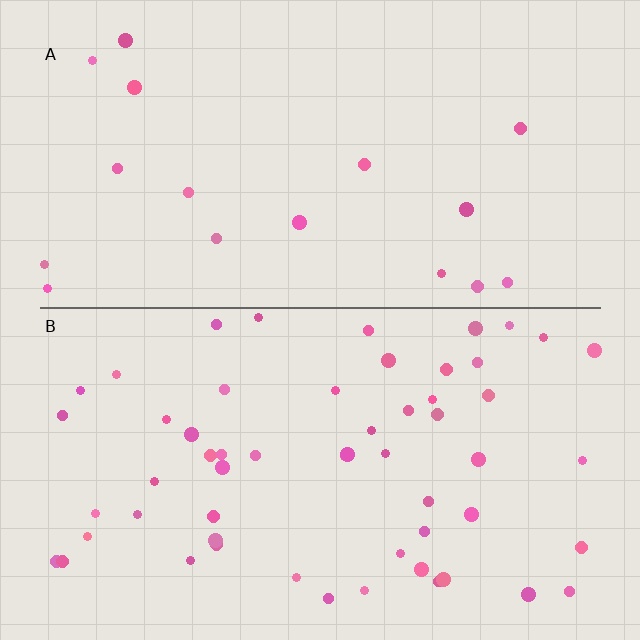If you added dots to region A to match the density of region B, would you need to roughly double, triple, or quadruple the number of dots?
Approximately triple.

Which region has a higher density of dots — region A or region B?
B (the bottom).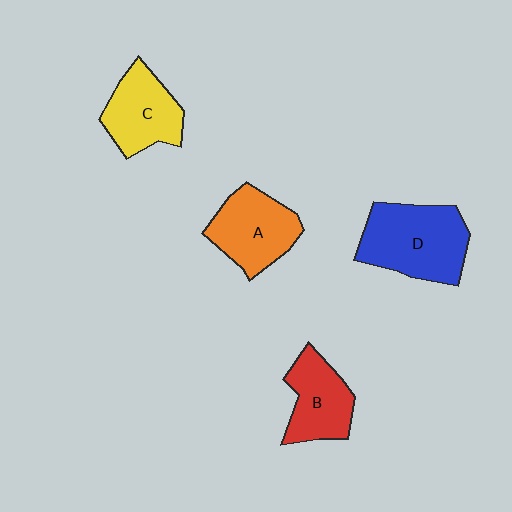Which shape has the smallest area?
Shape B (red).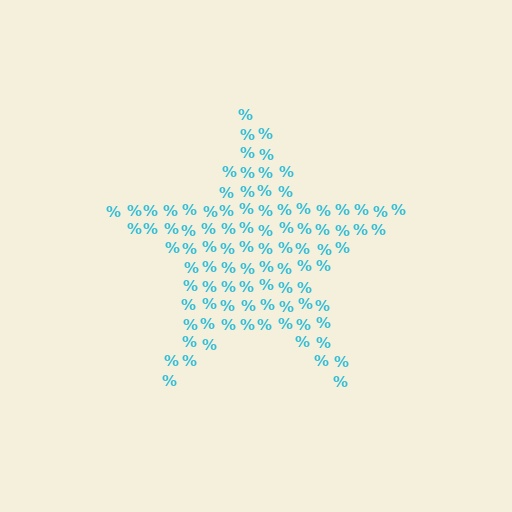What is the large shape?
The large shape is a star.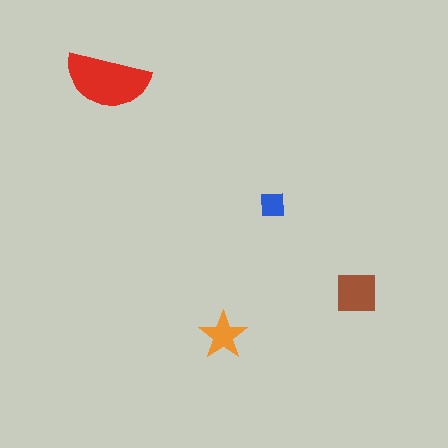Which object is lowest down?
The orange star is bottommost.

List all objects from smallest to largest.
The blue square, the orange star, the brown square, the red semicircle.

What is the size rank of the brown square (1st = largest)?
2nd.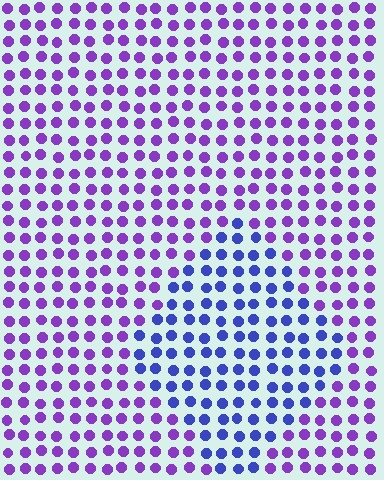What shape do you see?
I see a diamond.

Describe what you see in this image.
The image is filled with small purple elements in a uniform arrangement. A diamond-shaped region is visible where the elements are tinted to a slightly different hue, forming a subtle color boundary.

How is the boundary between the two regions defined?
The boundary is defined purely by a slight shift in hue (about 41 degrees). Spacing, size, and orientation are identical on both sides.